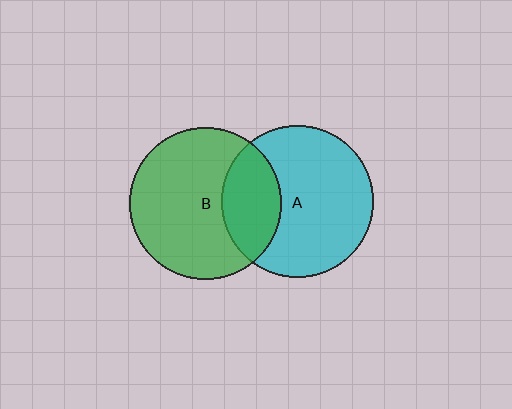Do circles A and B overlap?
Yes.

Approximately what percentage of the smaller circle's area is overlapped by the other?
Approximately 30%.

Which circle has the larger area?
Circle A (cyan).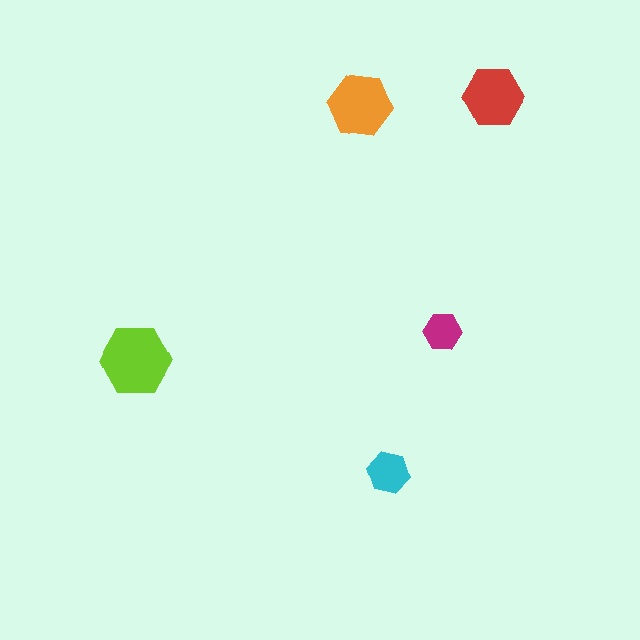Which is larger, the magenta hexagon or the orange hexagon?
The orange one.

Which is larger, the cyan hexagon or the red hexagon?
The red one.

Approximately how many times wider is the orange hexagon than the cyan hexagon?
About 1.5 times wider.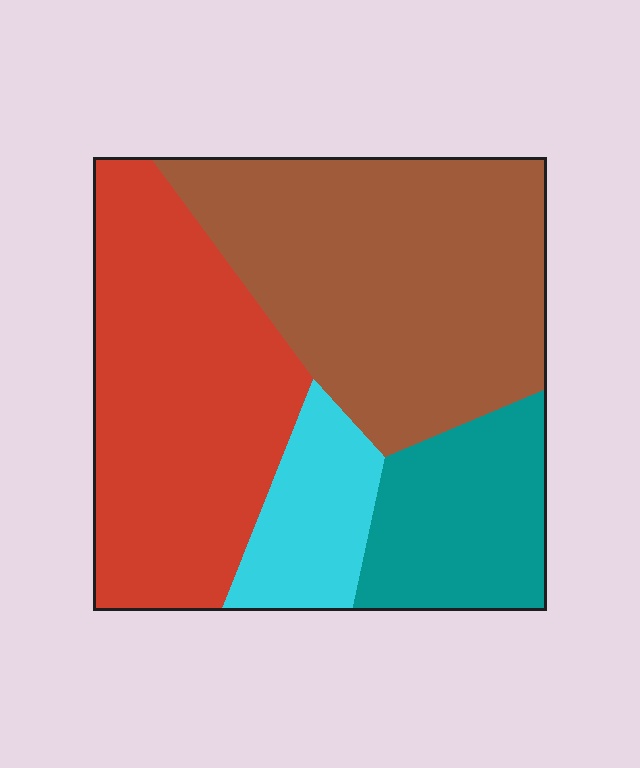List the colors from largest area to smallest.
From largest to smallest: brown, red, teal, cyan.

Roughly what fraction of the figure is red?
Red covers around 35% of the figure.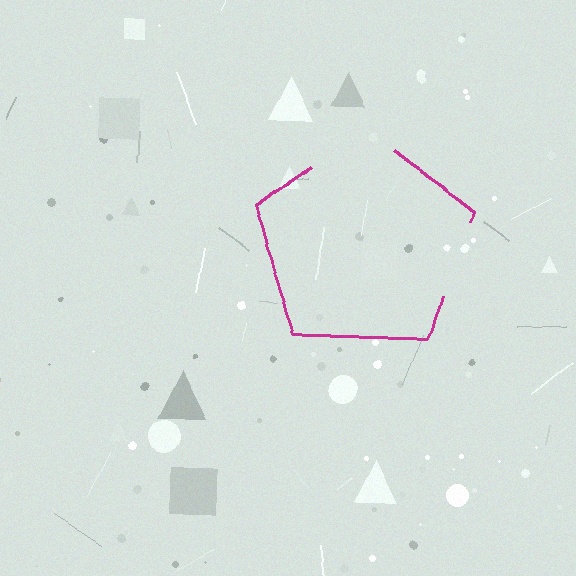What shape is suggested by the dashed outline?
The dashed outline suggests a pentagon.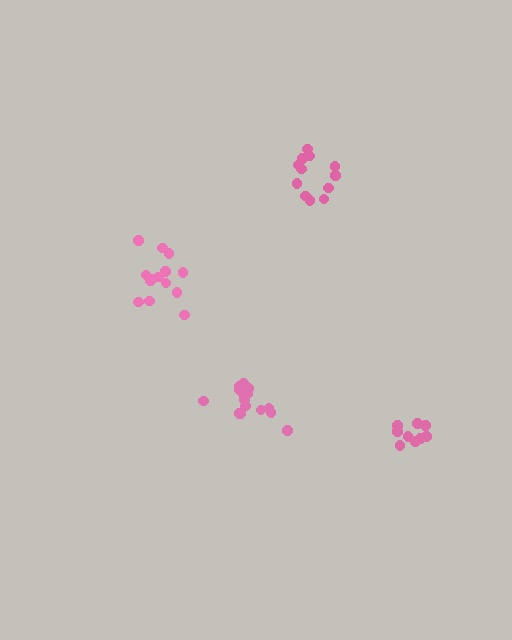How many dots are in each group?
Group 1: 14 dots, Group 2: 15 dots, Group 3: 9 dots, Group 4: 12 dots (50 total).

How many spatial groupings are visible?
There are 4 spatial groupings.